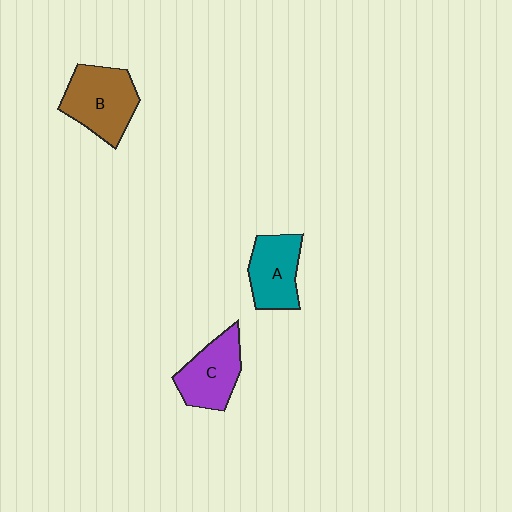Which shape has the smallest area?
Shape A (teal).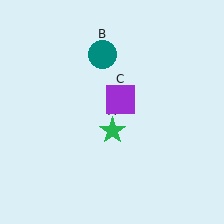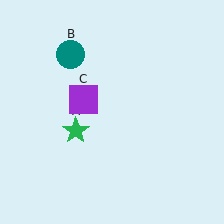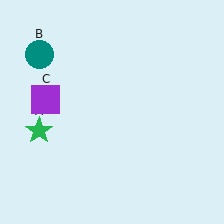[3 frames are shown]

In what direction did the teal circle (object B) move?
The teal circle (object B) moved left.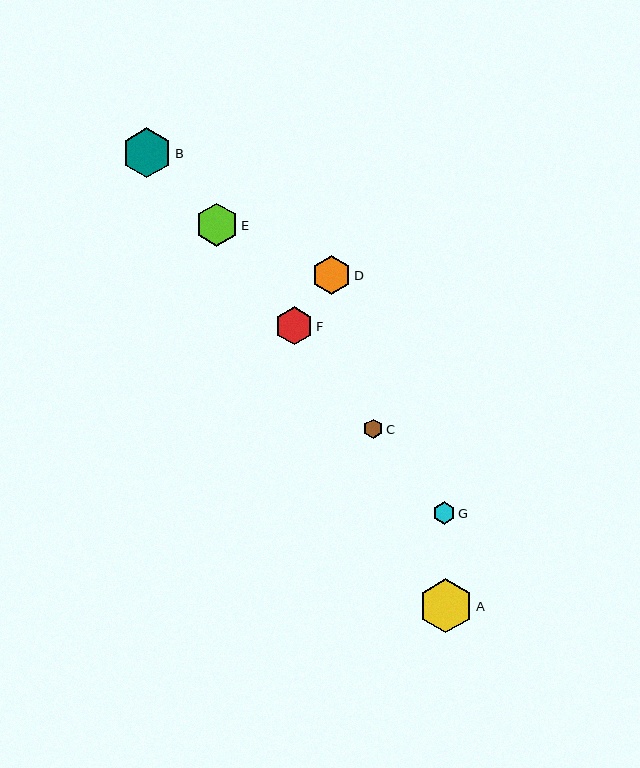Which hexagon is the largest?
Hexagon A is the largest with a size of approximately 54 pixels.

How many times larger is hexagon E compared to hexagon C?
Hexagon E is approximately 2.2 times the size of hexagon C.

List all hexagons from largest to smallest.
From largest to smallest: A, B, E, D, F, G, C.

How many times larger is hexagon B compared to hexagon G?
Hexagon B is approximately 2.2 times the size of hexagon G.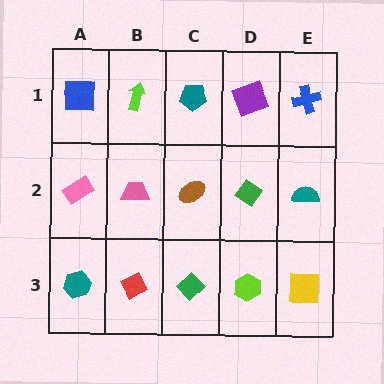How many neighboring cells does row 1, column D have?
3.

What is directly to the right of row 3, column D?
A yellow square.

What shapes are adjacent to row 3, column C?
A brown ellipse (row 2, column C), a red diamond (row 3, column B), a lime hexagon (row 3, column D).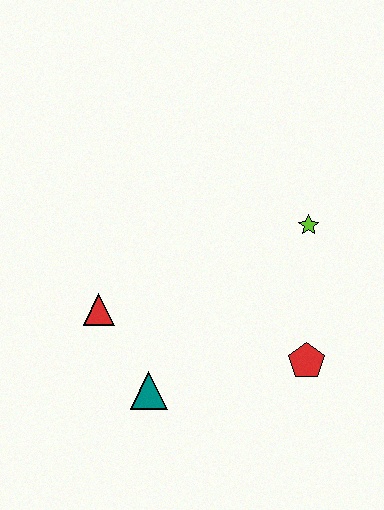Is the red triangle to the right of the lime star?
No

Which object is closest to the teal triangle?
The red triangle is closest to the teal triangle.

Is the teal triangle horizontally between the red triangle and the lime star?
Yes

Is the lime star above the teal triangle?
Yes